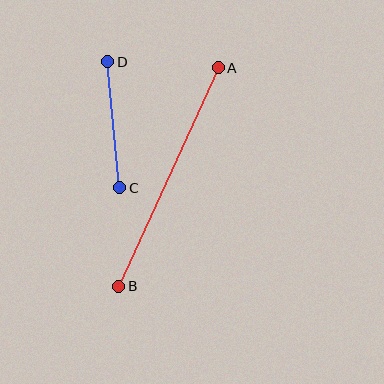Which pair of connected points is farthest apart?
Points A and B are farthest apart.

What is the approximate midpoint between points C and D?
The midpoint is at approximately (114, 125) pixels.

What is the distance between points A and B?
The distance is approximately 240 pixels.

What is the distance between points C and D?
The distance is approximately 127 pixels.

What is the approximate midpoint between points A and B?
The midpoint is at approximately (169, 177) pixels.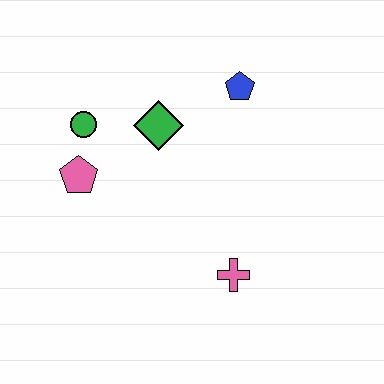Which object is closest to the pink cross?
The green diamond is closest to the pink cross.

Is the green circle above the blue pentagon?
No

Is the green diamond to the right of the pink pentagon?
Yes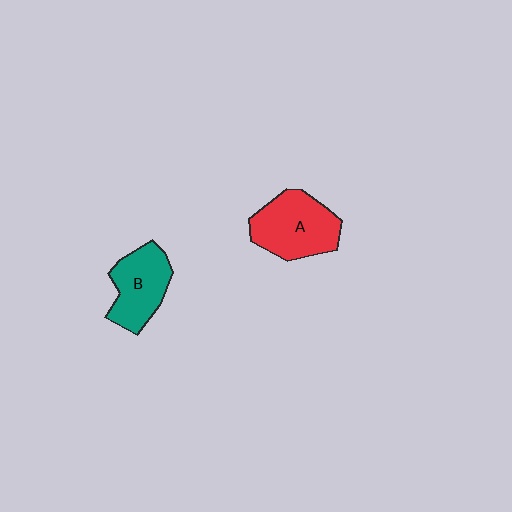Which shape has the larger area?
Shape A (red).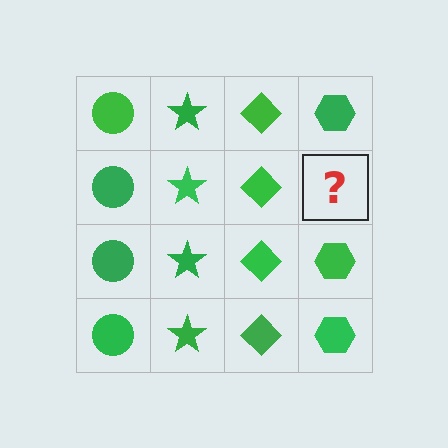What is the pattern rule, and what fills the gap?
The rule is that each column has a consistent shape. The gap should be filled with a green hexagon.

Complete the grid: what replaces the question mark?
The question mark should be replaced with a green hexagon.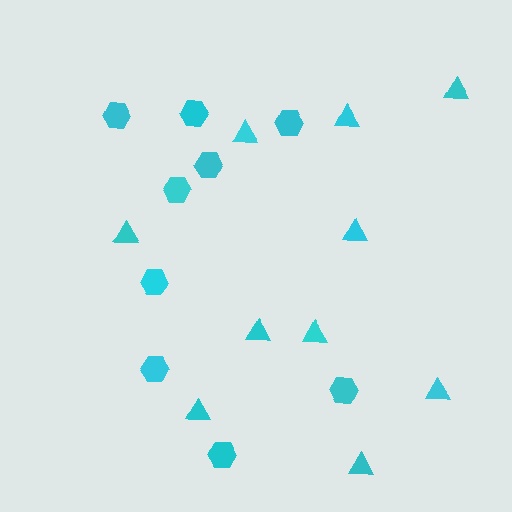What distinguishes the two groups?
There are 2 groups: one group of hexagons (9) and one group of triangles (10).